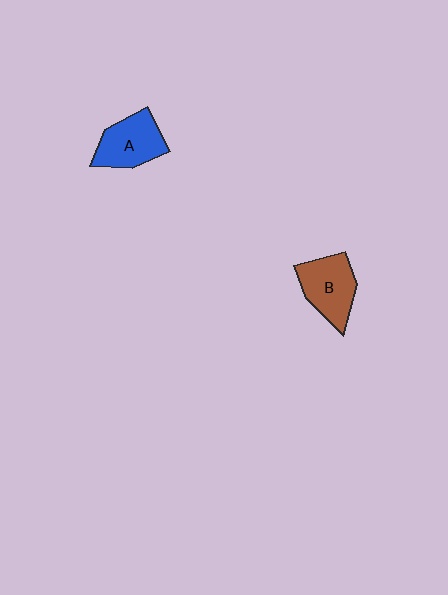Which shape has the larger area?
Shape B (brown).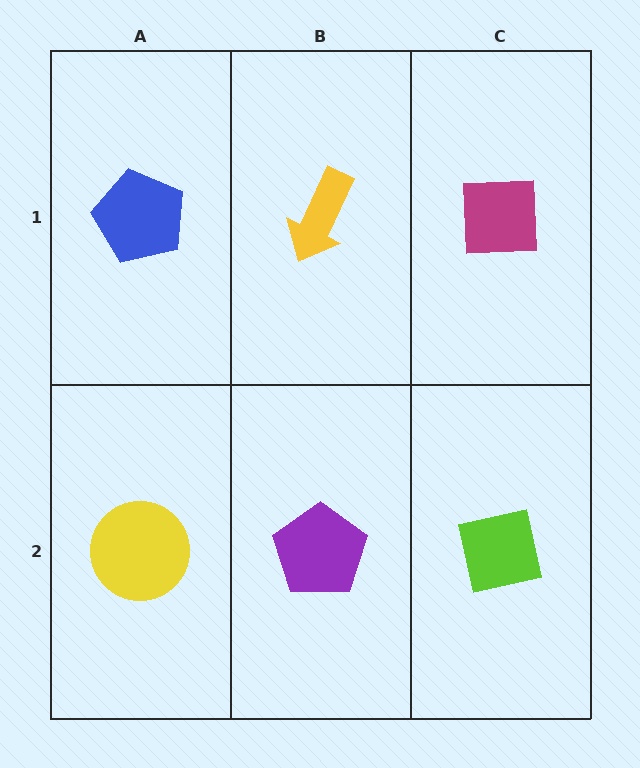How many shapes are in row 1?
3 shapes.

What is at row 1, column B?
A yellow arrow.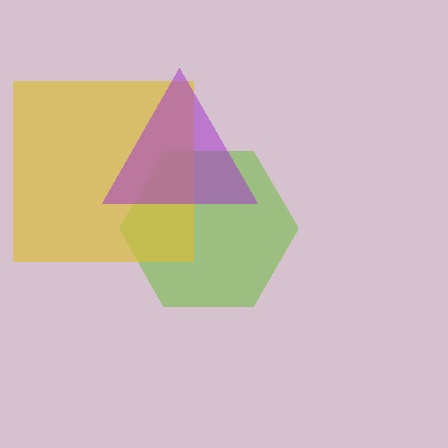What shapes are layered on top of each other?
The layered shapes are: a lime hexagon, a yellow square, a purple triangle.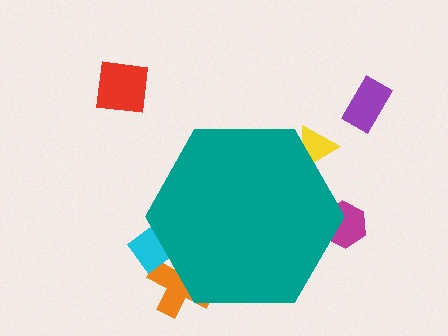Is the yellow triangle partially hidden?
Yes, the yellow triangle is partially hidden behind the teal hexagon.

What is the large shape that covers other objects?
A teal hexagon.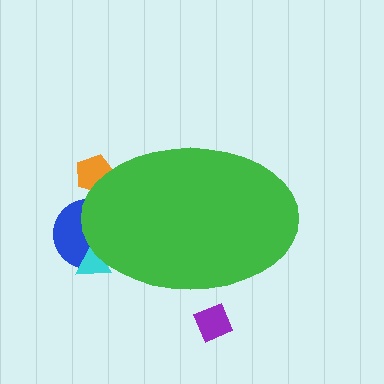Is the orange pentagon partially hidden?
Yes, the orange pentagon is partially hidden behind the green ellipse.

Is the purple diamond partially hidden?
Yes, the purple diamond is partially hidden behind the green ellipse.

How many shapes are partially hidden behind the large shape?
4 shapes are partially hidden.